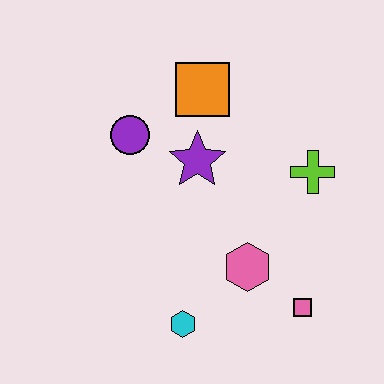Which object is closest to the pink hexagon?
The pink square is closest to the pink hexagon.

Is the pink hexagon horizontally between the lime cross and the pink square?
No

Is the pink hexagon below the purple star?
Yes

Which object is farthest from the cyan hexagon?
The orange square is farthest from the cyan hexagon.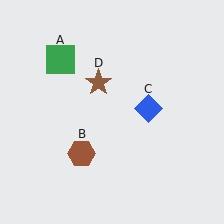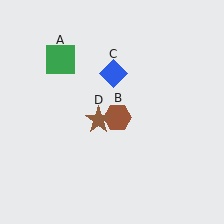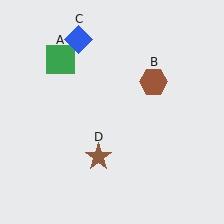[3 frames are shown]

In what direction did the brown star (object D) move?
The brown star (object D) moved down.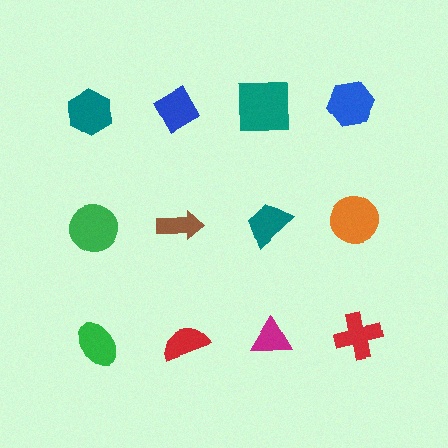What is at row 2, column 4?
An orange circle.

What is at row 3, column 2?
A red semicircle.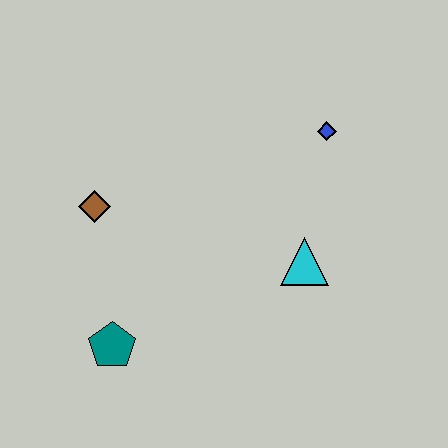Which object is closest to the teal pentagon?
The brown diamond is closest to the teal pentagon.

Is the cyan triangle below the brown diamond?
Yes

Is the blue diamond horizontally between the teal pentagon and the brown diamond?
No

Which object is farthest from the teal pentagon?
The blue diamond is farthest from the teal pentagon.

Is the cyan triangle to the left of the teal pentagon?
No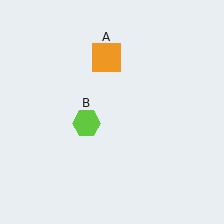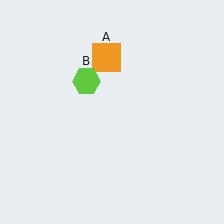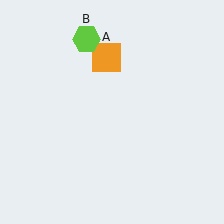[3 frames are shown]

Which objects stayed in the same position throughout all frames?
Orange square (object A) remained stationary.